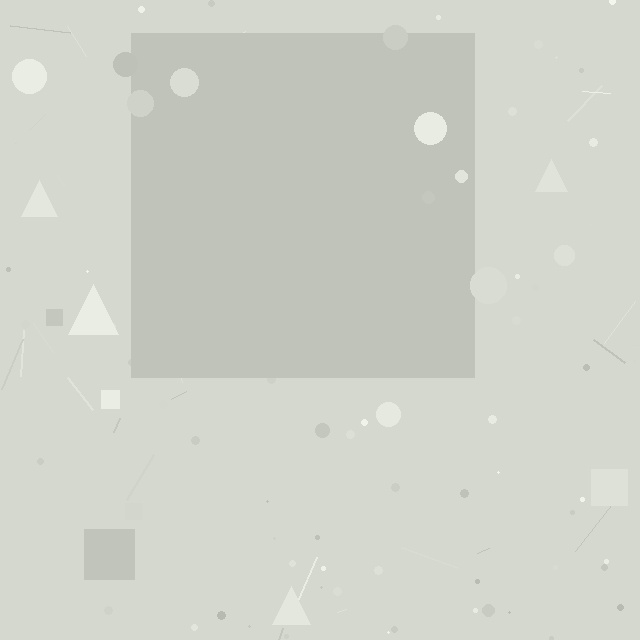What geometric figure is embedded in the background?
A square is embedded in the background.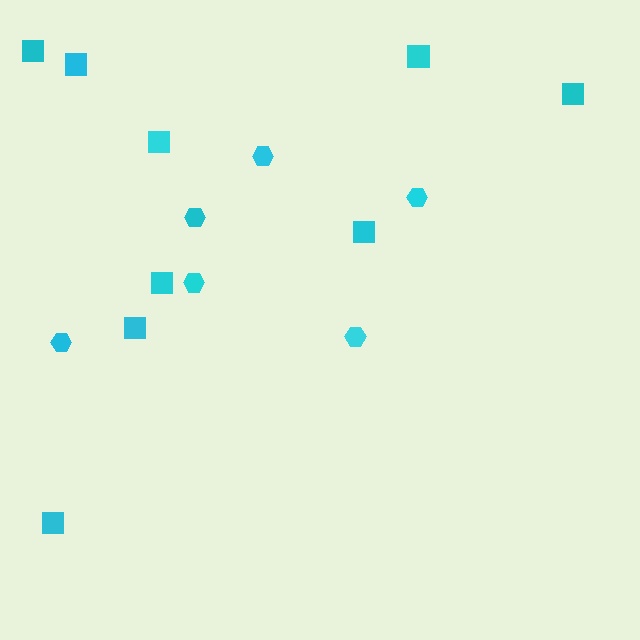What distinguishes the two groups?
There are 2 groups: one group of squares (9) and one group of hexagons (6).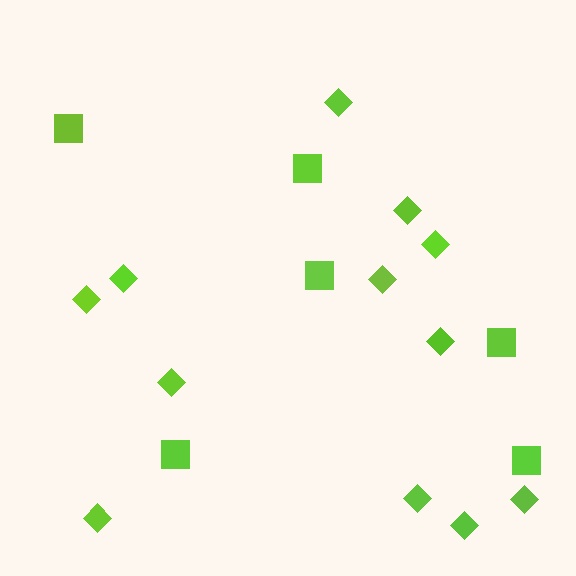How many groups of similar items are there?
There are 2 groups: one group of squares (6) and one group of diamonds (12).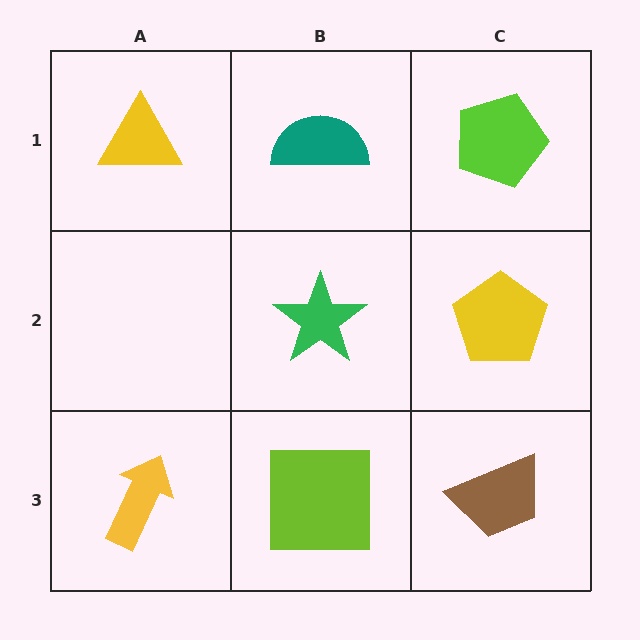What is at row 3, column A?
A yellow arrow.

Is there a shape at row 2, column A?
No, that cell is empty.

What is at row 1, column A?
A yellow triangle.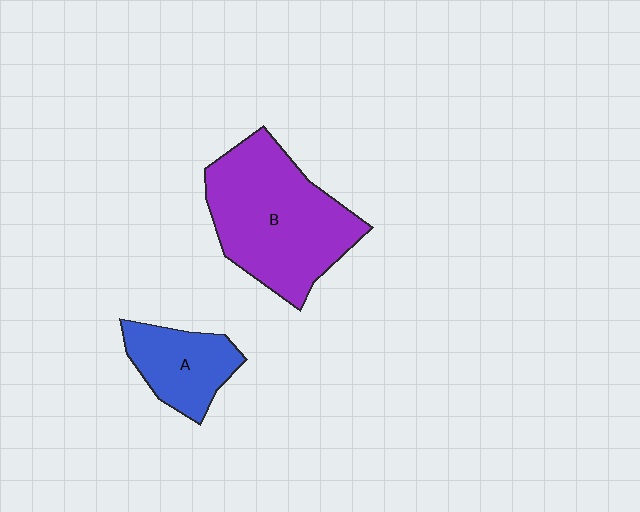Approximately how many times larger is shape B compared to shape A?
Approximately 2.2 times.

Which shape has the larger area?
Shape B (purple).